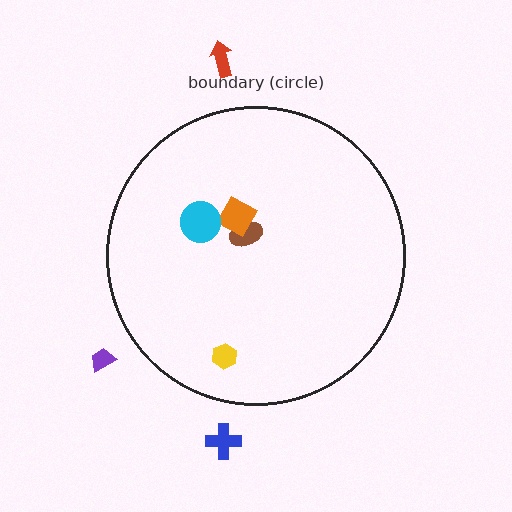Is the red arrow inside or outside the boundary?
Outside.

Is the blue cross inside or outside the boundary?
Outside.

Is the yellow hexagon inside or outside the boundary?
Inside.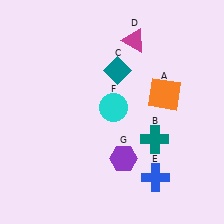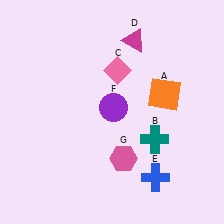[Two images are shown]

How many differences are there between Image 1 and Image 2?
There are 3 differences between the two images.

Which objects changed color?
C changed from teal to pink. F changed from cyan to purple. G changed from purple to pink.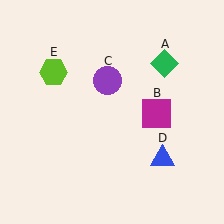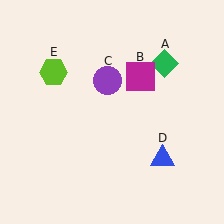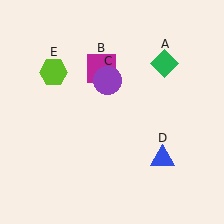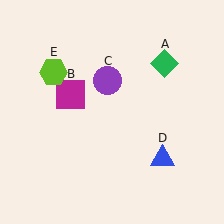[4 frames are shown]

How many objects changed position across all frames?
1 object changed position: magenta square (object B).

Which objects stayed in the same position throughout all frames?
Green diamond (object A) and purple circle (object C) and blue triangle (object D) and lime hexagon (object E) remained stationary.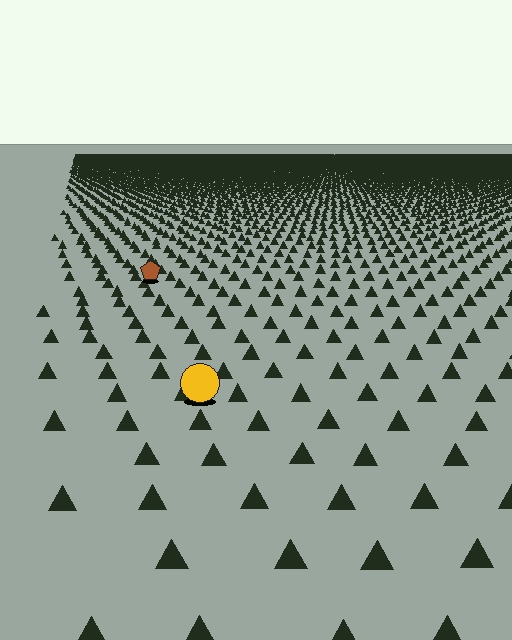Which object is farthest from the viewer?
The brown pentagon is farthest from the viewer. It appears smaller and the ground texture around it is denser.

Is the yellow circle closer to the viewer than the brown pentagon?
Yes. The yellow circle is closer — you can tell from the texture gradient: the ground texture is coarser near it.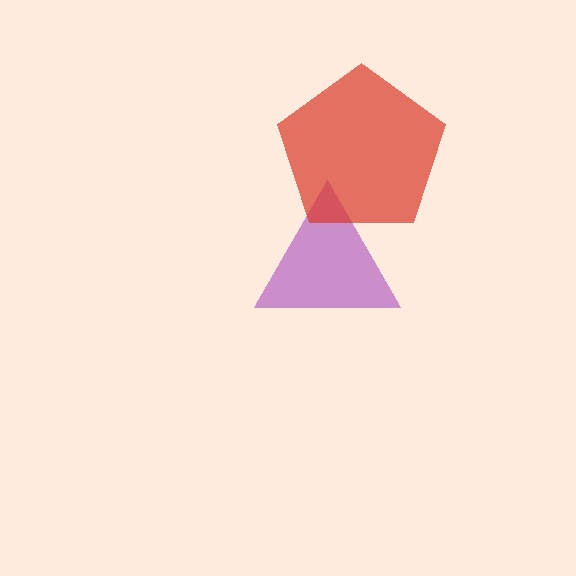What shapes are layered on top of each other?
The layered shapes are: a purple triangle, a red pentagon.